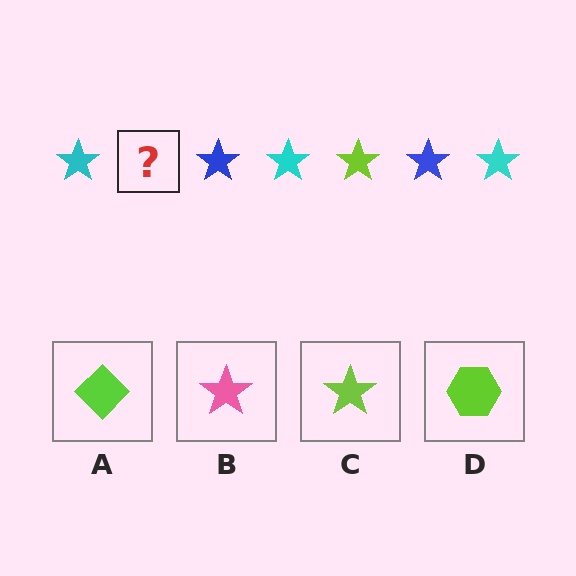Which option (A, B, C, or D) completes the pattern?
C.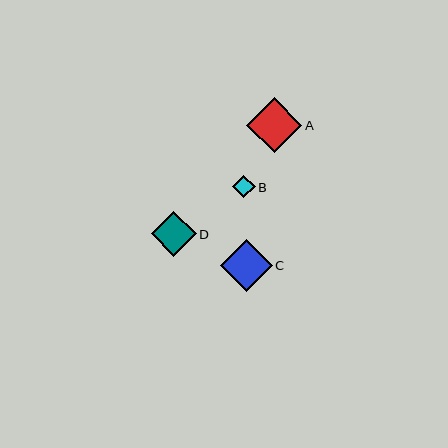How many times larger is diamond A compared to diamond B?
Diamond A is approximately 2.5 times the size of diamond B.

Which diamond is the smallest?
Diamond B is the smallest with a size of approximately 22 pixels.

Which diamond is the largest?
Diamond A is the largest with a size of approximately 55 pixels.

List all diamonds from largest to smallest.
From largest to smallest: A, C, D, B.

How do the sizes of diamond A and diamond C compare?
Diamond A and diamond C are approximately the same size.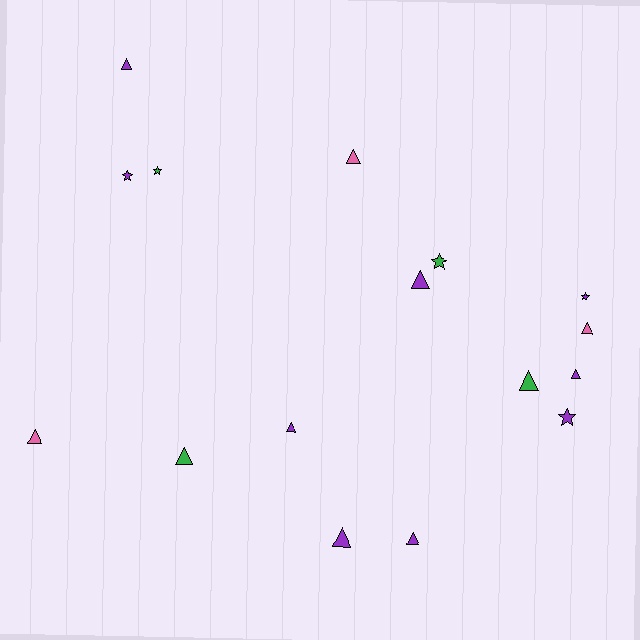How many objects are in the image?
There are 16 objects.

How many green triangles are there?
There are 2 green triangles.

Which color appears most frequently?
Purple, with 9 objects.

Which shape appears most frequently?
Triangle, with 11 objects.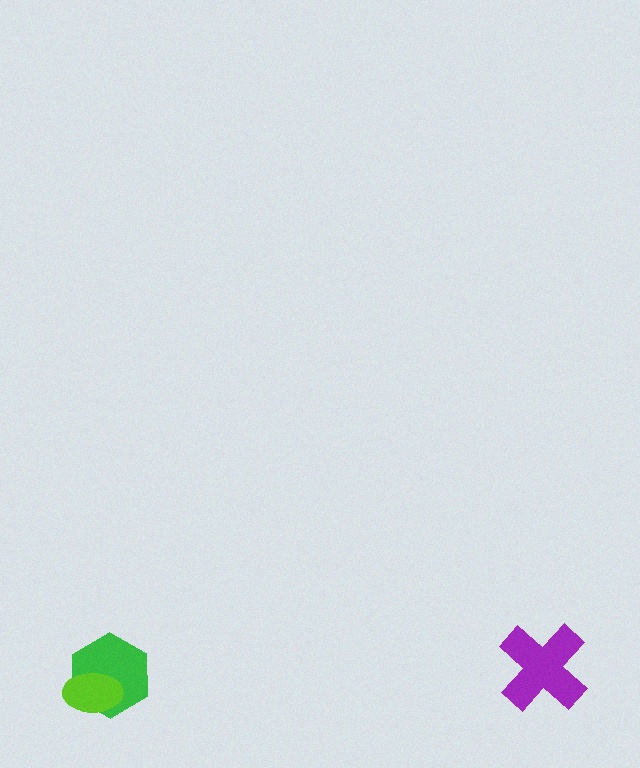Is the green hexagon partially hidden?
Yes, it is partially covered by another shape.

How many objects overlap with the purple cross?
0 objects overlap with the purple cross.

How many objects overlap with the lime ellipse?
1 object overlaps with the lime ellipse.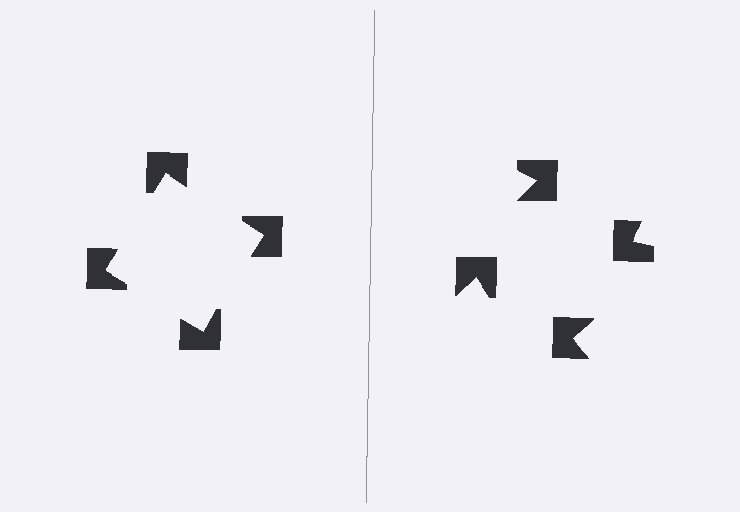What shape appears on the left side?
An illusory square.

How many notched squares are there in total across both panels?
8 — 4 on each side.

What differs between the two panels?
The notched squares are positioned identically on both sides; only the wedge orientations differ. On the left they align to a square; on the right they are misaligned.